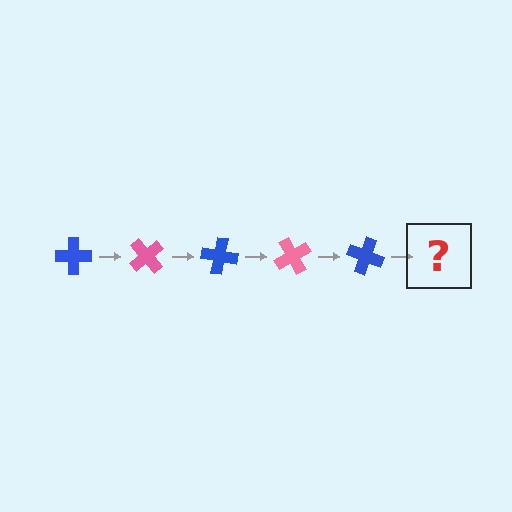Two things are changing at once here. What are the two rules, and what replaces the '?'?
The two rules are that it rotates 50 degrees each step and the color cycles through blue and pink. The '?' should be a pink cross, rotated 250 degrees from the start.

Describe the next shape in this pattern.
It should be a pink cross, rotated 250 degrees from the start.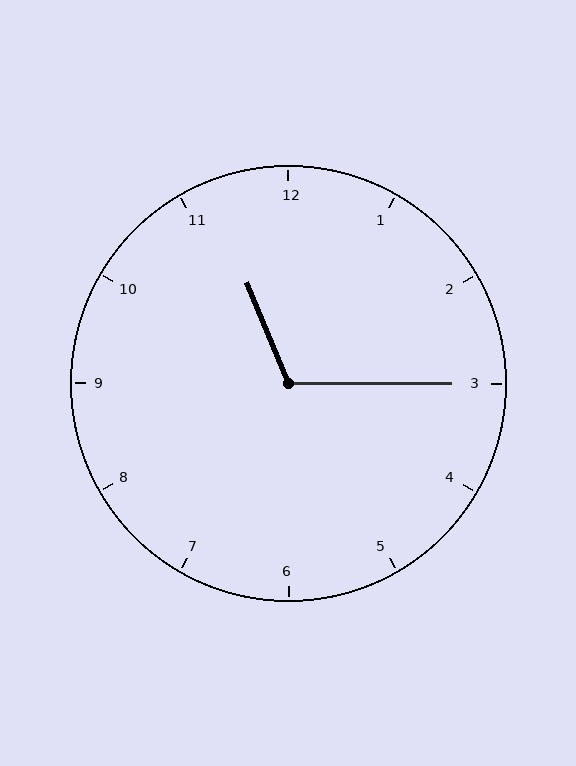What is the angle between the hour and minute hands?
Approximately 112 degrees.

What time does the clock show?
11:15.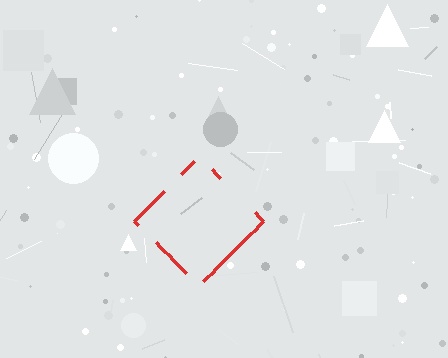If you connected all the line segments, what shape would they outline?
They would outline a diamond.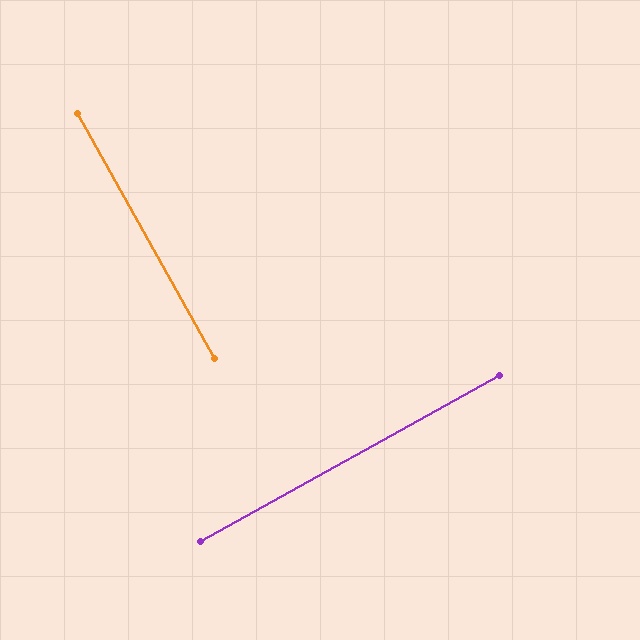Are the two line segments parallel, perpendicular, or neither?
Perpendicular — they meet at approximately 90°.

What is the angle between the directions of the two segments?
Approximately 90 degrees.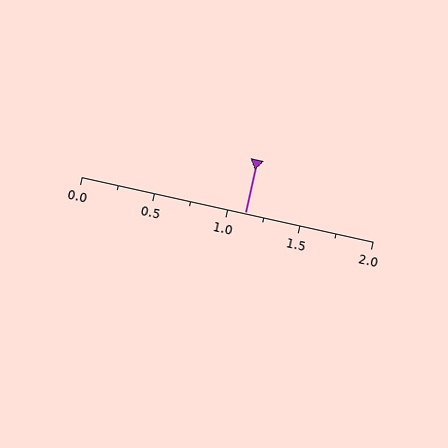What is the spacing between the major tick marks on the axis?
The major ticks are spaced 0.5 apart.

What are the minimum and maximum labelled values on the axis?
The axis runs from 0.0 to 2.0.